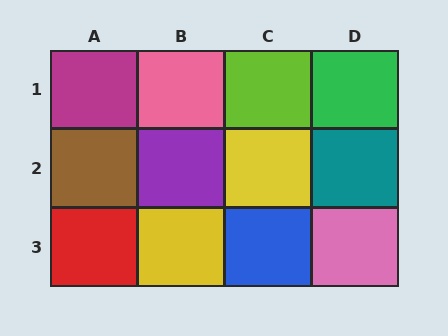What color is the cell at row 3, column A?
Red.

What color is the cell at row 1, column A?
Magenta.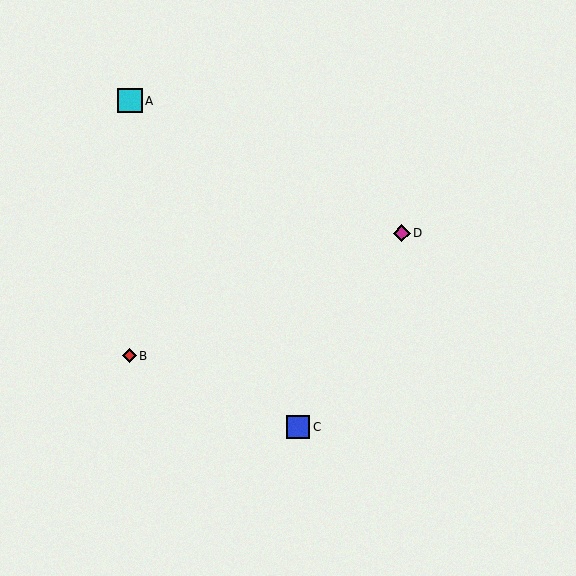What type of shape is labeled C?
Shape C is a blue square.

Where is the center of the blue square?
The center of the blue square is at (298, 427).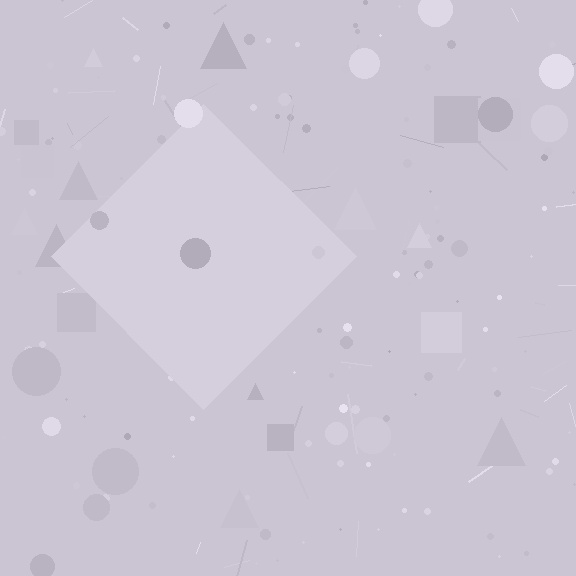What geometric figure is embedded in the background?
A diamond is embedded in the background.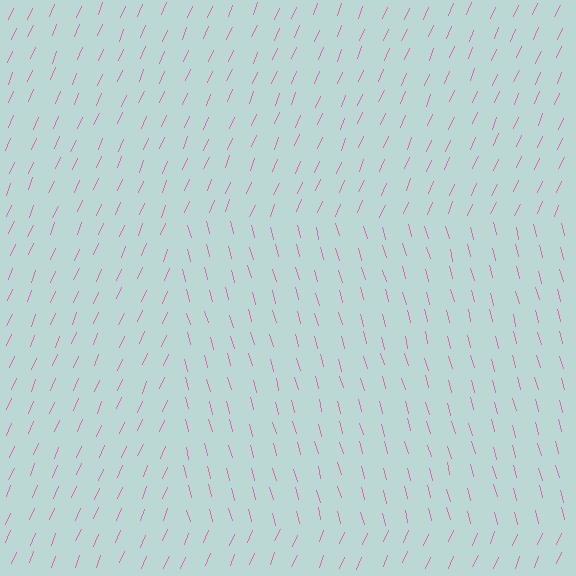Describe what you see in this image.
The image is filled with small pink line segments. A rectangle region in the image has lines oriented differently from the surrounding lines, creating a visible texture boundary.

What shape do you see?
I see a rectangle.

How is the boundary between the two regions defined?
The boundary is defined purely by a change in line orientation (approximately 38 degrees difference). All lines are the same color and thickness.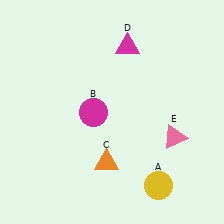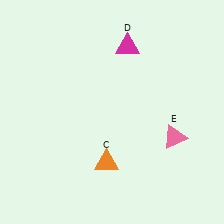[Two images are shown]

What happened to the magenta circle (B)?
The magenta circle (B) was removed in Image 2. It was in the bottom-left area of Image 1.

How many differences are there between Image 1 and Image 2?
There are 2 differences between the two images.